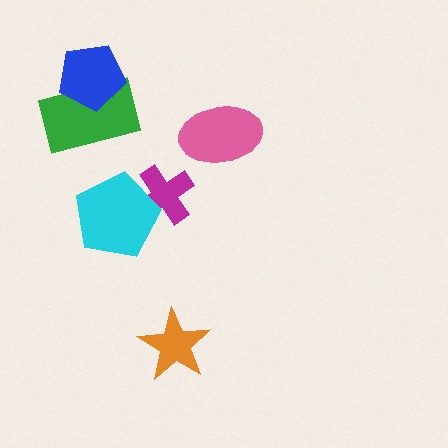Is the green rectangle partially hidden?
Yes, it is partially covered by another shape.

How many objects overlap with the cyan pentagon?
1 object overlaps with the cyan pentagon.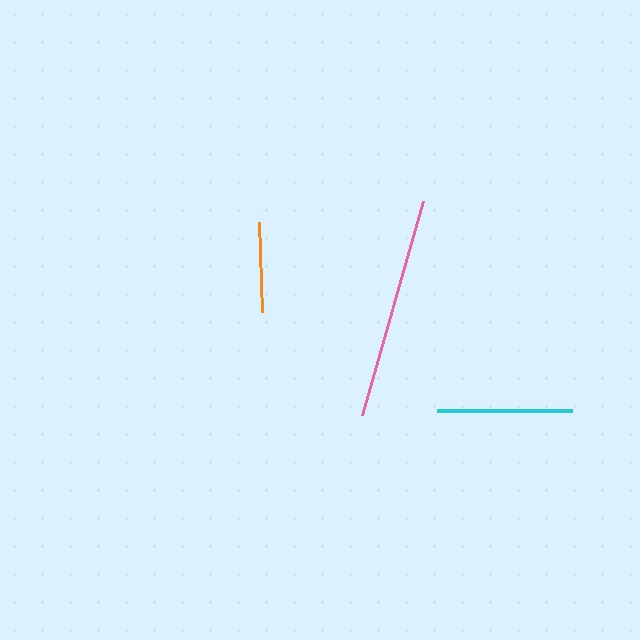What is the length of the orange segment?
The orange segment is approximately 90 pixels long.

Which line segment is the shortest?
The orange line is the shortest at approximately 90 pixels.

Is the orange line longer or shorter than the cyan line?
The cyan line is longer than the orange line.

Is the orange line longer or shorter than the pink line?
The pink line is longer than the orange line.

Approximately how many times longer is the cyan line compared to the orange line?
The cyan line is approximately 1.5 times the length of the orange line.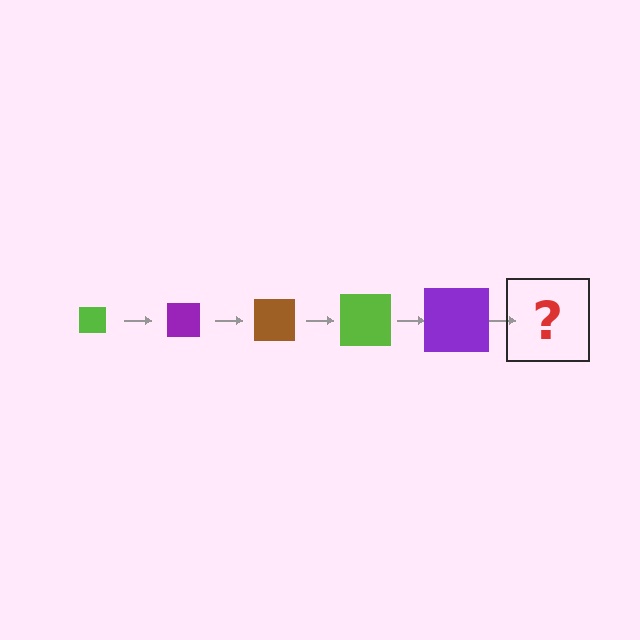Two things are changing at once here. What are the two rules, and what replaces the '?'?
The two rules are that the square grows larger each step and the color cycles through lime, purple, and brown. The '?' should be a brown square, larger than the previous one.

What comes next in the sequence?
The next element should be a brown square, larger than the previous one.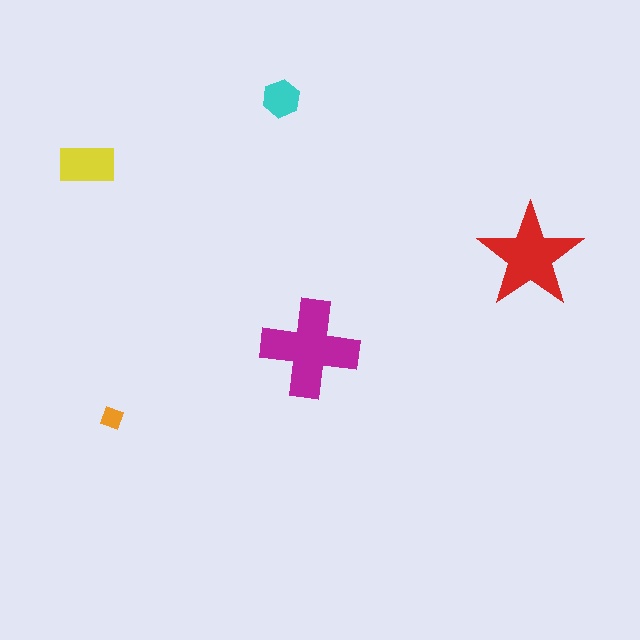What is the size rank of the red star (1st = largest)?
2nd.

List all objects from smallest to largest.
The orange diamond, the cyan hexagon, the yellow rectangle, the red star, the magenta cross.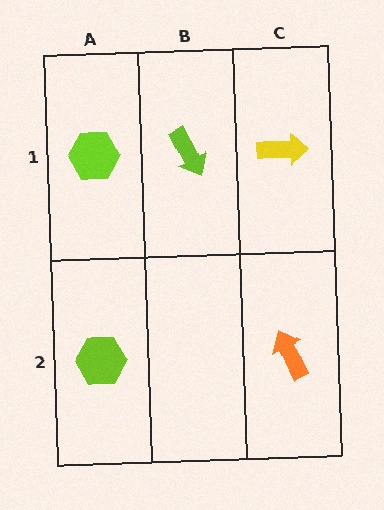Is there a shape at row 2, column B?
No, that cell is empty.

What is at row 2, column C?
An orange arrow.